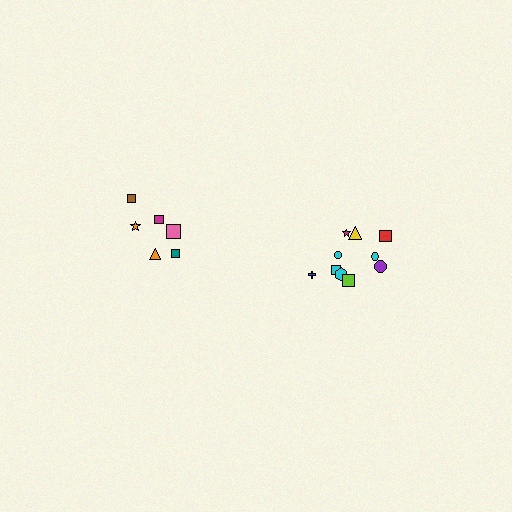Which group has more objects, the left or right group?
The right group.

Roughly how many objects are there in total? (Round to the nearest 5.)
Roughly 15 objects in total.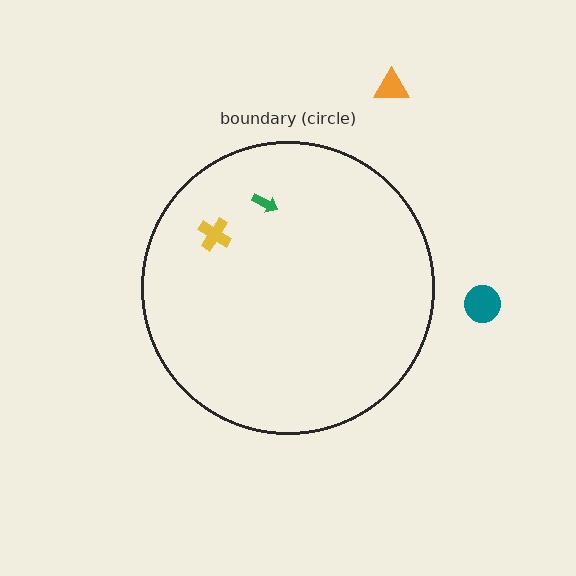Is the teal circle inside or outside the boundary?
Outside.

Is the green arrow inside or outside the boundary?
Inside.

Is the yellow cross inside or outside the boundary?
Inside.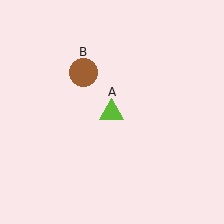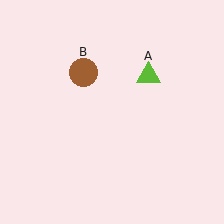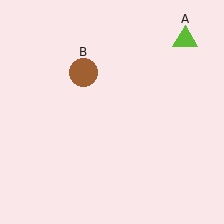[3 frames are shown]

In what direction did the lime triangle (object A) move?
The lime triangle (object A) moved up and to the right.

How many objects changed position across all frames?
1 object changed position: lime triangle (object A).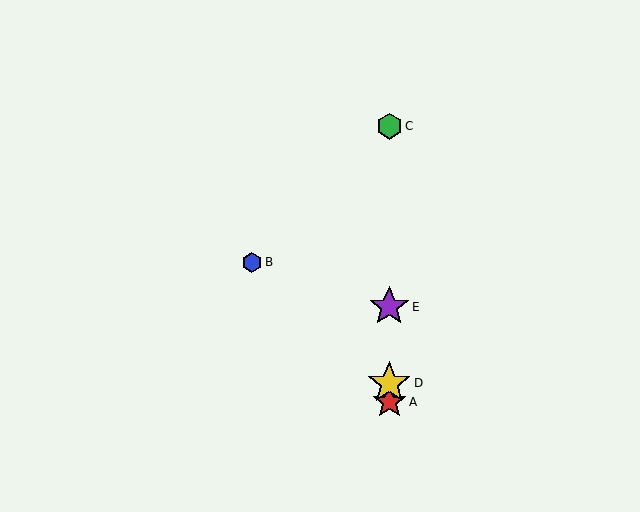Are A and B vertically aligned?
No, A is at x≈389 and B is at x≈252.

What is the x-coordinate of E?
Object E is at x≈389.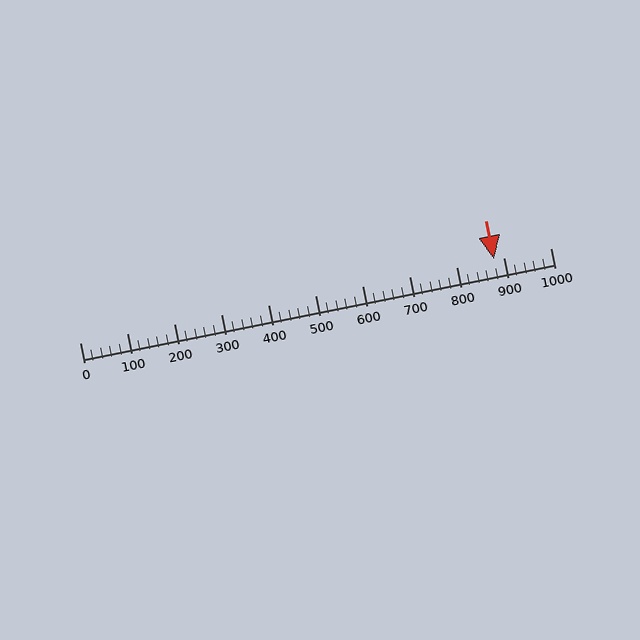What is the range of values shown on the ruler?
The ruler shows values from 0 to 1000.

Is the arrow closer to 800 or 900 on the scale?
The arrow is closer to 900.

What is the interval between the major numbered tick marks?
The major tick marks are spaced 100 units apart.